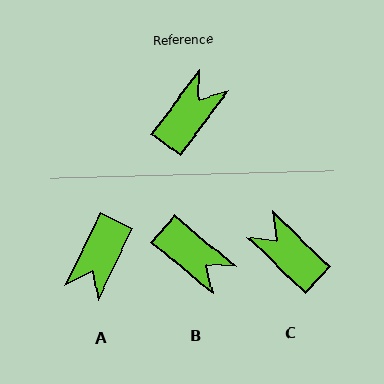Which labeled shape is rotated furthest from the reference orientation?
A, about 168 degrees away.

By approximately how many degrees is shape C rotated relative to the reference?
Approximately 83 degrees counter-clockwise.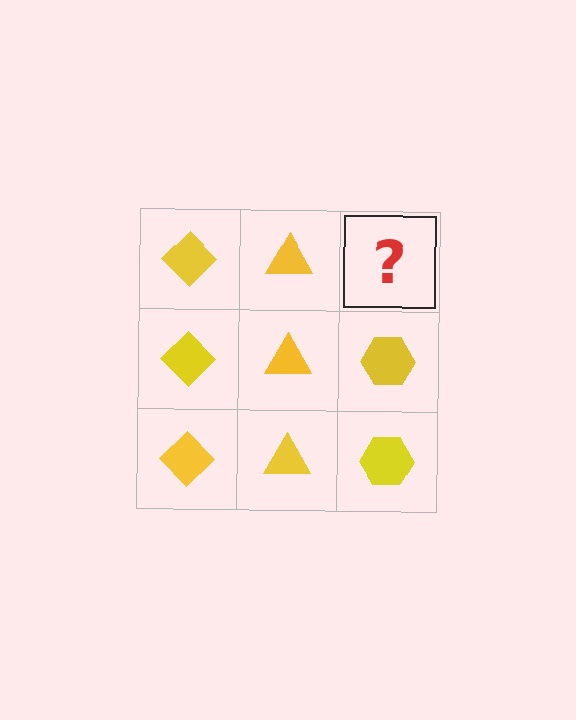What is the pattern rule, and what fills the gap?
The rule is that each column has a consistent shape. The gap should be filled with a yellow hexagon.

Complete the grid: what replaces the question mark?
The question mark should be replaced with a yellow hexagon.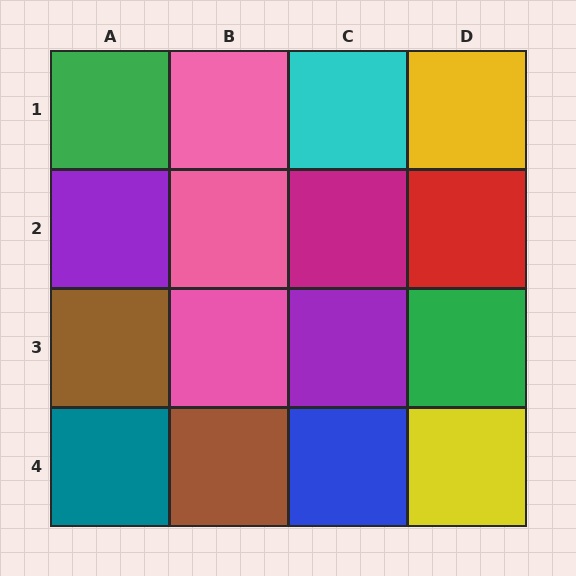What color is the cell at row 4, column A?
Teal.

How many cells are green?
2 cells are green.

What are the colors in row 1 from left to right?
Green, pink, cyan, yellow.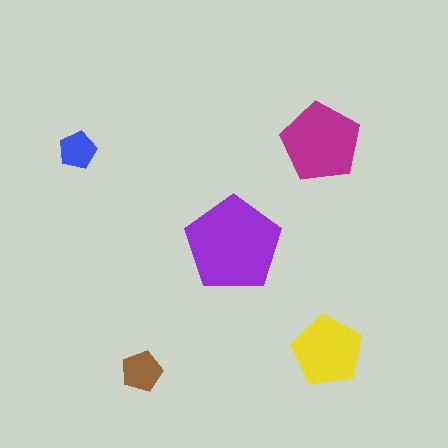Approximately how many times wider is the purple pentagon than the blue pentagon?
About 2.5 times wider.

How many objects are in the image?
There are 5 objects in the image.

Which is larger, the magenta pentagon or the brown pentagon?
The magenta one.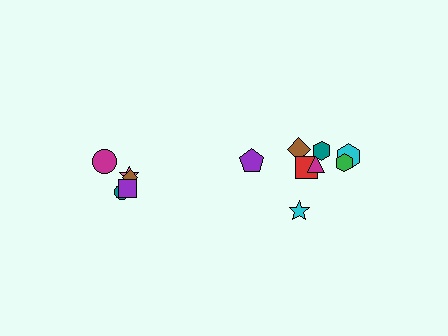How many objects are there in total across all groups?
There are 13 objects.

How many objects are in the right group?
There are 8 objects.